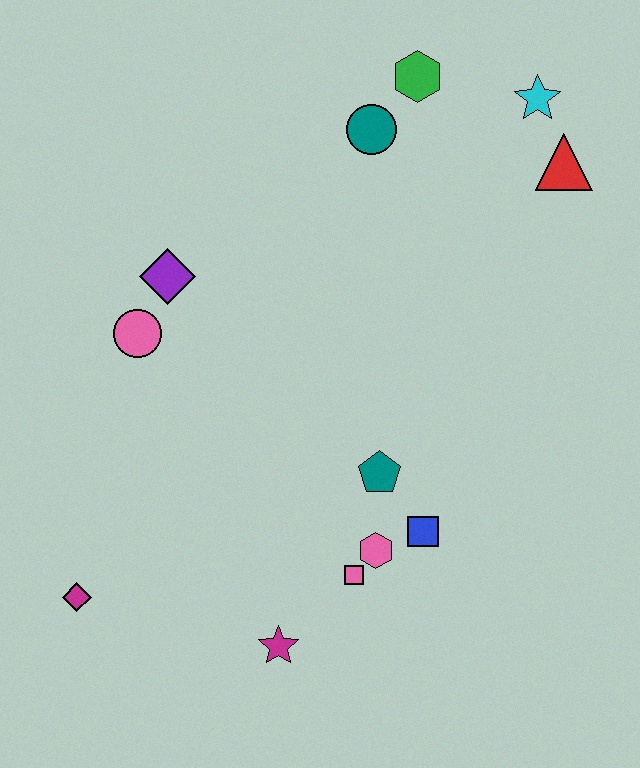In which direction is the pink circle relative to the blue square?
The pink circle is to the left of the blue square.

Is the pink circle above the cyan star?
No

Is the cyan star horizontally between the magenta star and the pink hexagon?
No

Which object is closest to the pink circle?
The purple diamond is closest to the pink circle.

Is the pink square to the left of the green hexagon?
Yes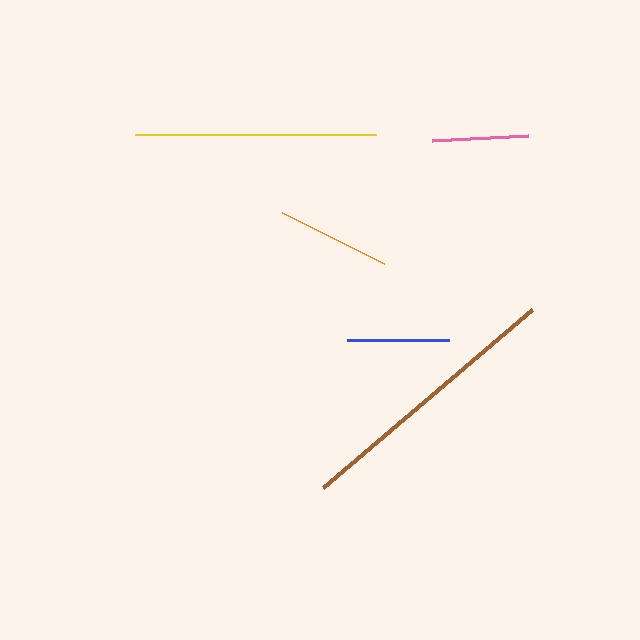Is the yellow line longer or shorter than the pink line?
The yellow line is longer than the pink line.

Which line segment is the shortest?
The pink line is the shortest at approximately 96 pixels.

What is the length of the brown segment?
The brown segment is approximately 274 pixels long.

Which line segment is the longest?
The brown line is the longest at approximately 274 pixels.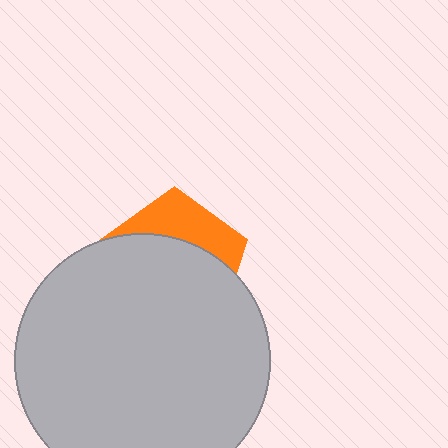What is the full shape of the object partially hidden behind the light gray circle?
The partially hidden object is an orange pentagon.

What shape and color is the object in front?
The object in front is a light gray circle.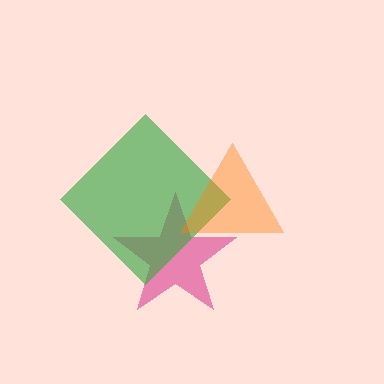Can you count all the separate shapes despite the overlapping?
Yes, there are 3 separate shapes.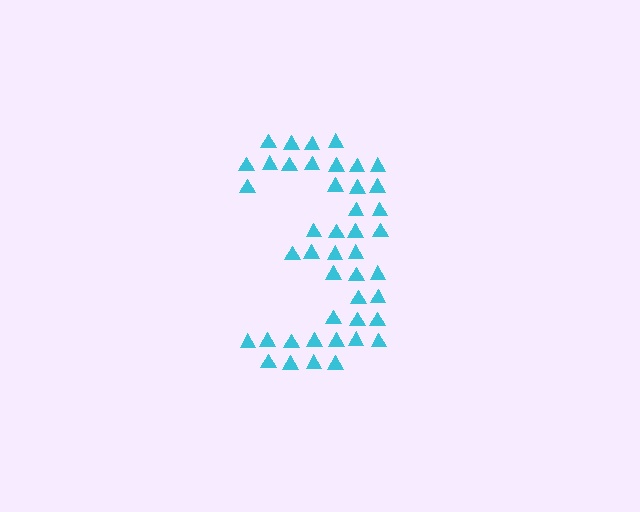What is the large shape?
The large shape is the digit 3.